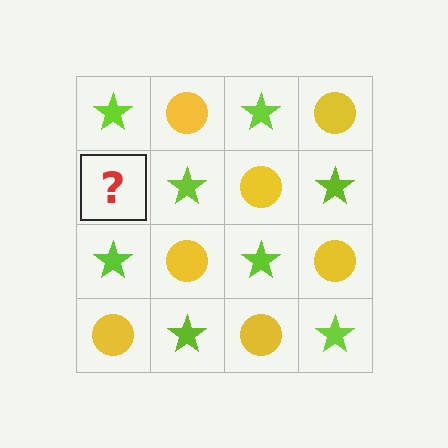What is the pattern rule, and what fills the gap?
The rule is that it alternates lime star and yellow circle in a checkerboard pattern. The gap should be filled with a yellow circle.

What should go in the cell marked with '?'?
The missing cell should contain a yellow circle.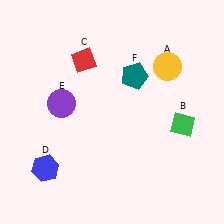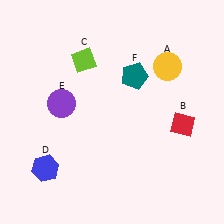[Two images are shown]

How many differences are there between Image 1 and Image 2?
There are 2 differences between the two images.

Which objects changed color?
B changed from green to red. C changed from red to lime.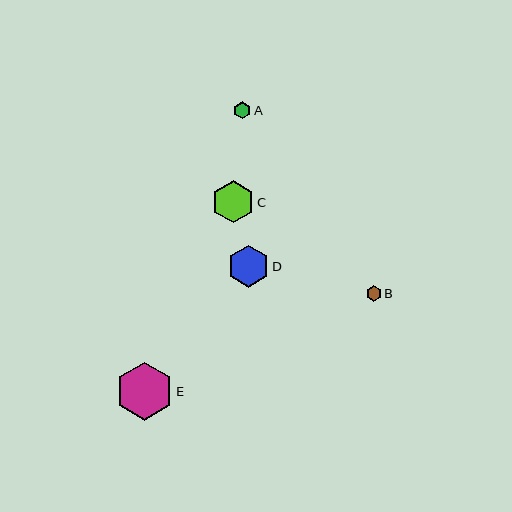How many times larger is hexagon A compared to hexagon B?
Hexagon A is approximately 1.1 times the size of hexagon B.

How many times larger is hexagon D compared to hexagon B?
Hexagon D is approximately 2.7 times the size of hexagon B.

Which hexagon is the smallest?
Hexagon B is the smallest with a size of approximately 15 pixels.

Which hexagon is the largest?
Hexagon E is the largest with a size of approximately 58 pixels.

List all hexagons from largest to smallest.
From largest to smallest: E, C, D, A, B.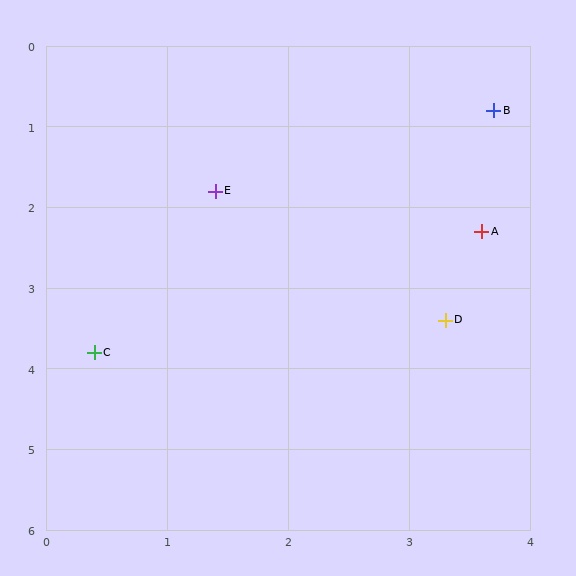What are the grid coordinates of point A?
Point A is at approximately (3.6, 2.3).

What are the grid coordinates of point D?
Point D is at approximately (3.3, 3.4).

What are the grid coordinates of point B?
Point B is at approximately (3.7, 0.8).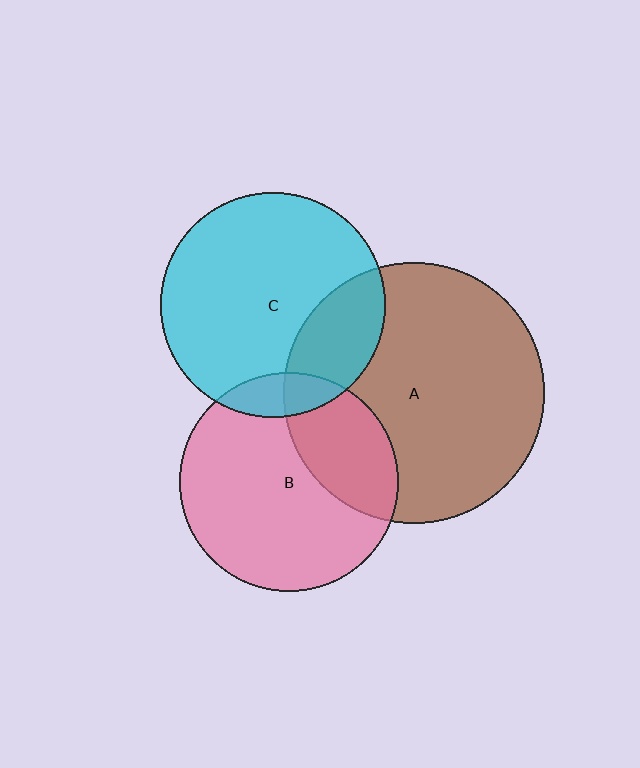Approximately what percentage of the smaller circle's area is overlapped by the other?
Approximately 10%.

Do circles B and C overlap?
Yes.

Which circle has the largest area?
Circle A (brown).